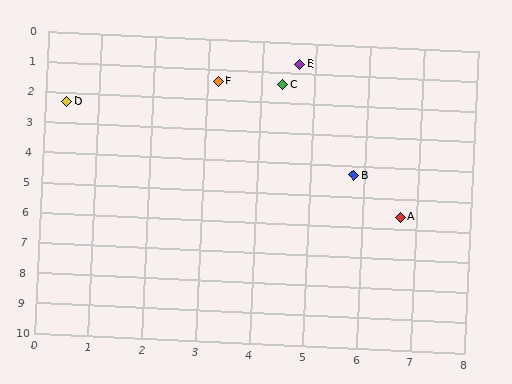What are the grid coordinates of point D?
Point D is at approximately (0.4, 2.3).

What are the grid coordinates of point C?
Point C is at approximately (4.4, 1.4).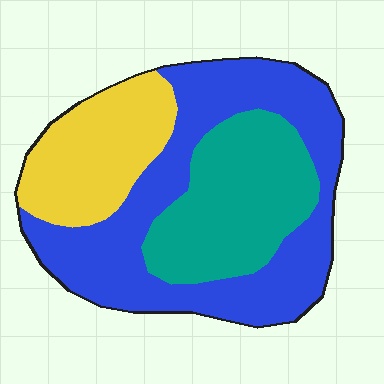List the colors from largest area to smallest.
From largest to smallest: blue, teal, yellow.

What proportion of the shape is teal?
Teal covers around 30% of the shape.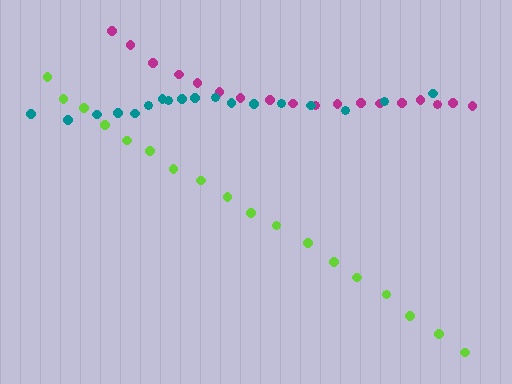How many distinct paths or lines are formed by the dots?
There are 3 distinct paths.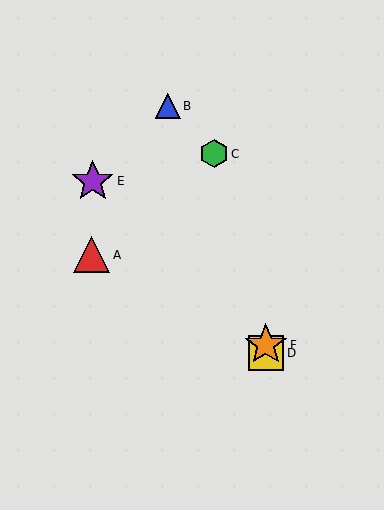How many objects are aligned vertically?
2 objects (D, F) are aligned vertically.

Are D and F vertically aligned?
Yes, both are at x≈266.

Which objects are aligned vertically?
Objects D, F are aligned vertically.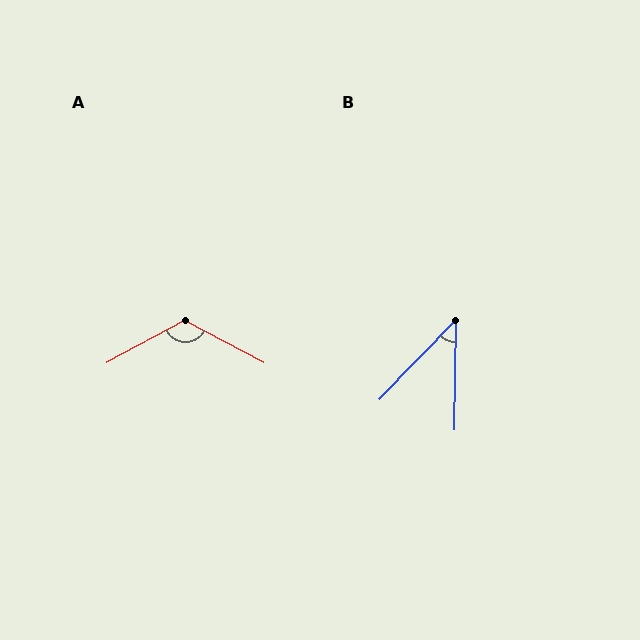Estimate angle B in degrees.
Approximately 43 degrees.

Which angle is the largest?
A, at approximately 124 degrees.